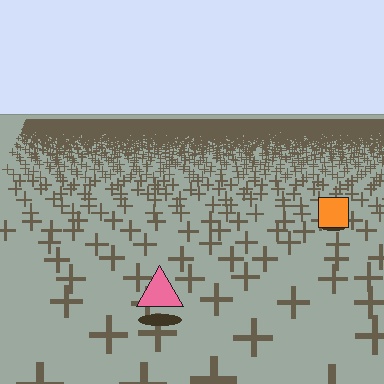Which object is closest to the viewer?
The pink triangle is closest. The texture marks near it are larger and more spread out.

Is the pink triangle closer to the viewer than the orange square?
Yes. The pink triangle is closer — you can tell from the texture gradient: the ground texture is coarser near it.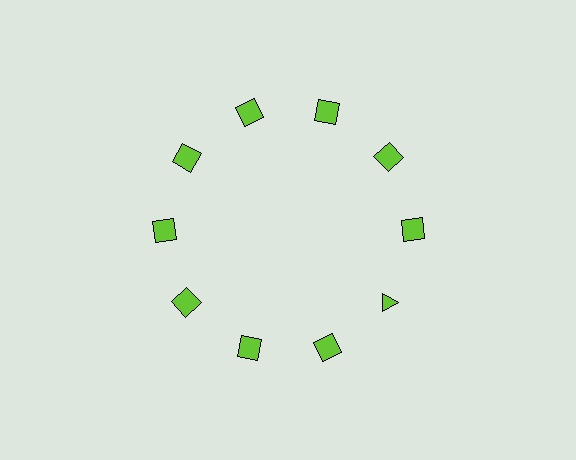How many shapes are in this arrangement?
There are 10 shapes arranged in a ring pattern.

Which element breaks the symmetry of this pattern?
The lime triangle at roughly the 4 o'clock position breaks the symmetry. All other shapes are lime squares.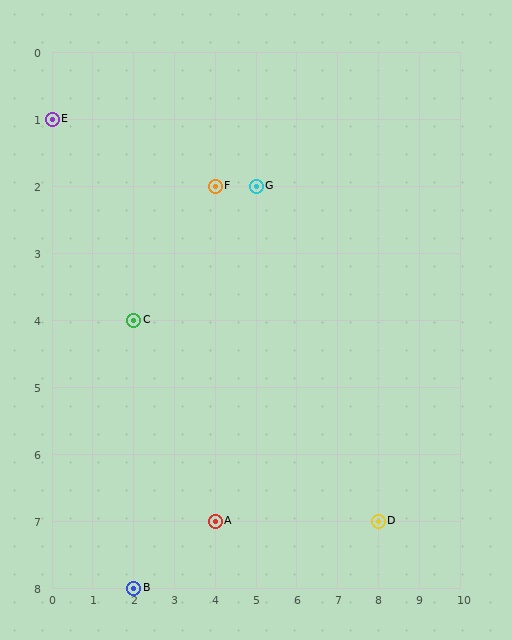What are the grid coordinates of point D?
Point D is at grid coordinates (8, 7).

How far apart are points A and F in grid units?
Points A and F are 5 rows apart.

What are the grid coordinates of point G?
Point G is at grid coordinates (5, 2).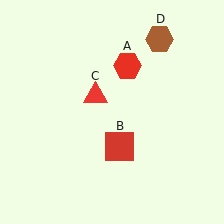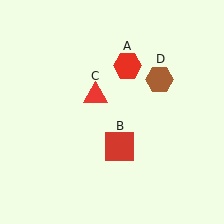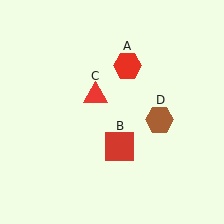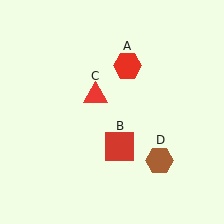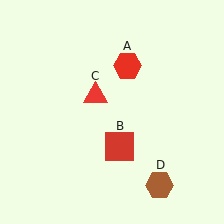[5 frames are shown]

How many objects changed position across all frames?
1 object changed position: brown hexagon (object D).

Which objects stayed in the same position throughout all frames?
Red hexagon (object A) and red square (object B) and red triangle (object C) remained stationary.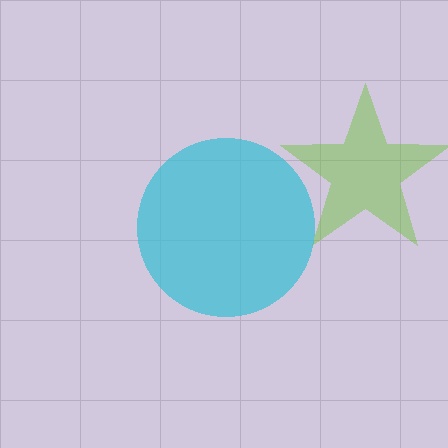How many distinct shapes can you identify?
There are 2 distinct shapes: a lime star, a cyan circle.